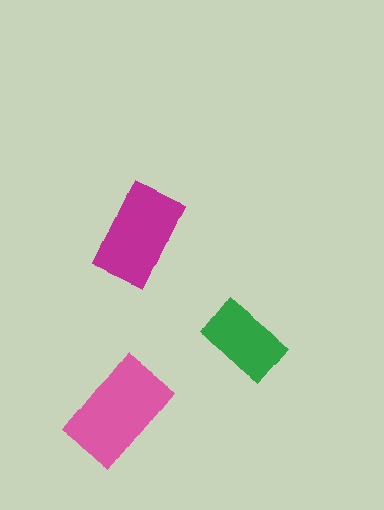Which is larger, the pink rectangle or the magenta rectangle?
The pink one.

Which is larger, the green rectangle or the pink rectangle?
The pink one.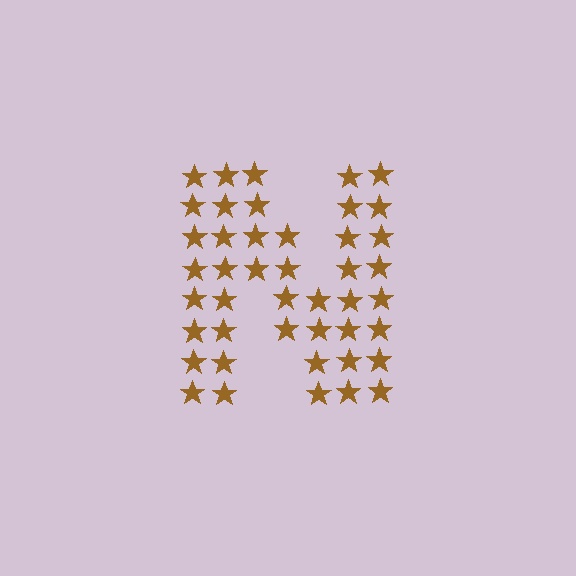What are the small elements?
The small elements are stars.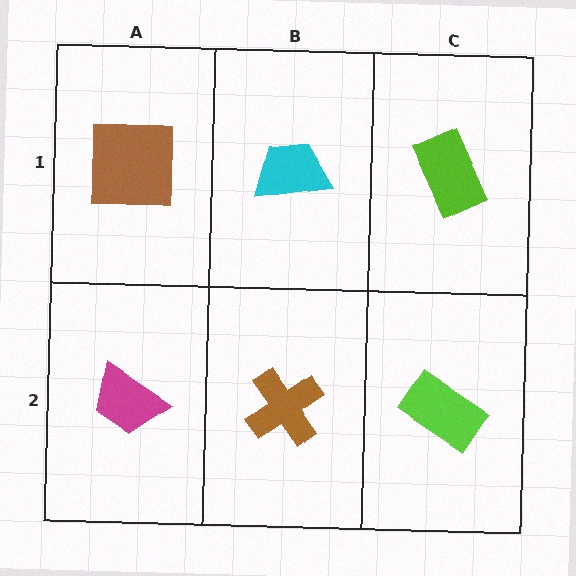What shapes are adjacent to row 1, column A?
A magenta trapezoid (row 2, column A), a cyan trapezoid (row 1, column B).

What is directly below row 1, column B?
A brown cross.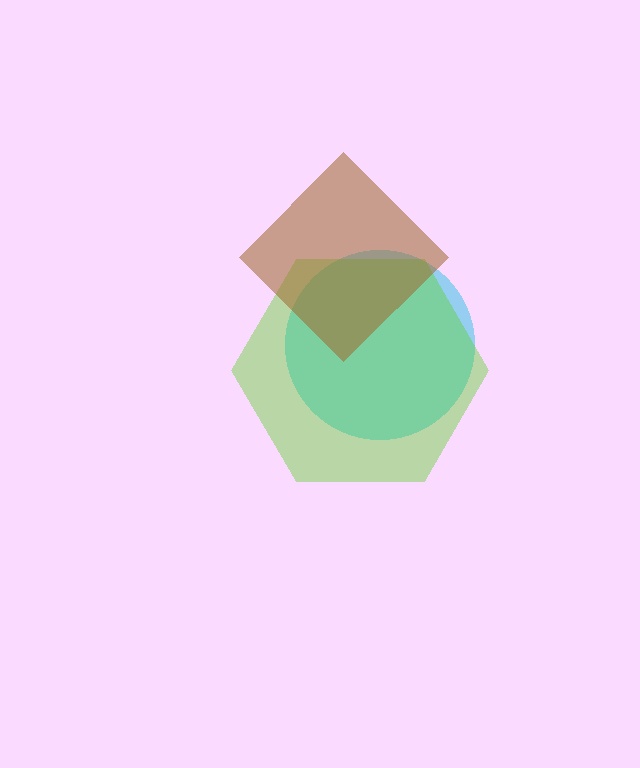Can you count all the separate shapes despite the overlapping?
Yes, there are 3 separate shapes.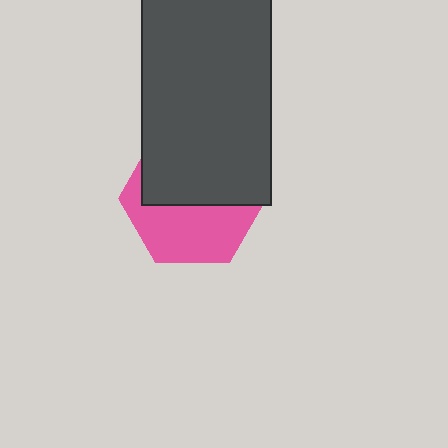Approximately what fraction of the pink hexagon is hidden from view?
Roughly 53% of the pink hexagon is hidden behind the dark gray rectangle.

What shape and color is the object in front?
The object in front is a dark gray rectangle.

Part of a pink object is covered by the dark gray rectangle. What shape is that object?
It is a hexagon.